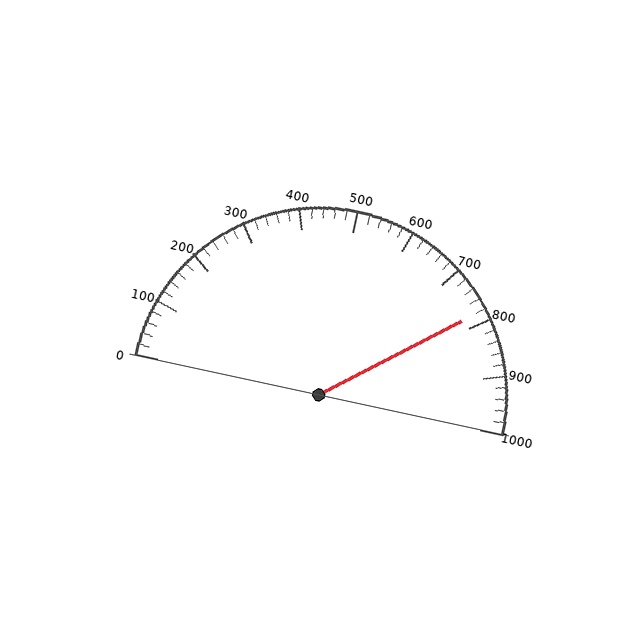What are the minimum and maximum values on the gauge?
The gauge ranges from 0 to 1000.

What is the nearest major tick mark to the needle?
The nearest major tick mark is 800.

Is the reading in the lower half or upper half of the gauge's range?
The reading is in the upper half of the range (0 to 1000).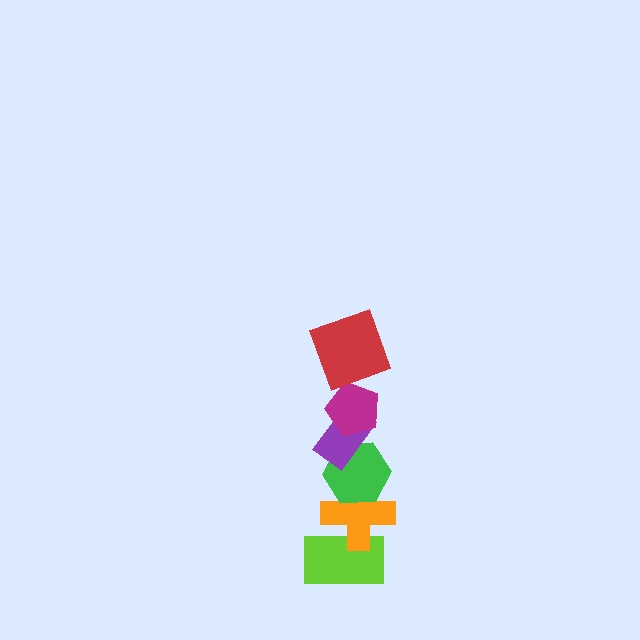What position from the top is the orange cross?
The orange cross is 5th from the top.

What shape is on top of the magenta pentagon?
The red square is on top of the magenta pentagon.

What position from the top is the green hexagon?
The green hexagon is 4th from the top.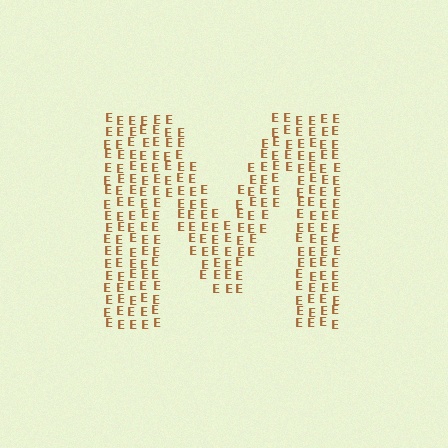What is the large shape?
The large shape is the letter M.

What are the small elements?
The small elements are letter E's.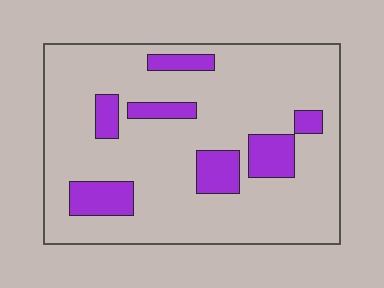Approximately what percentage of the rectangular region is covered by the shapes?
Approximately 15%.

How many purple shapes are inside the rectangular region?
7.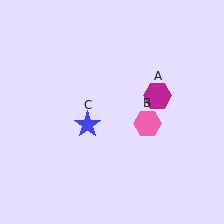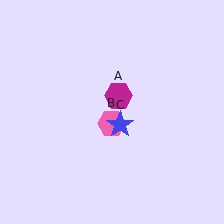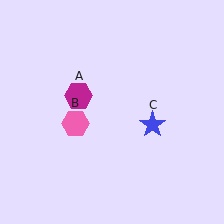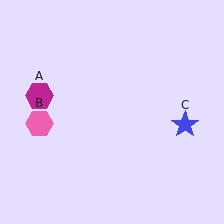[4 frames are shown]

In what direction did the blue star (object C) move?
The blue star (object C) moved right.